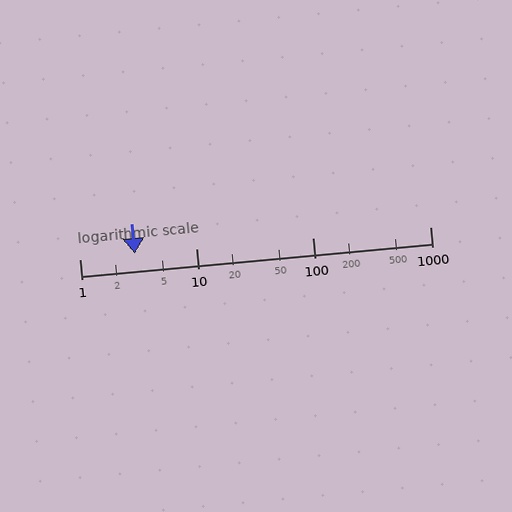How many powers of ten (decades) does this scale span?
The scale spans 3 decades, from 1 to 1000.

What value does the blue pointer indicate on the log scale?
The pointer indicates approximately 3.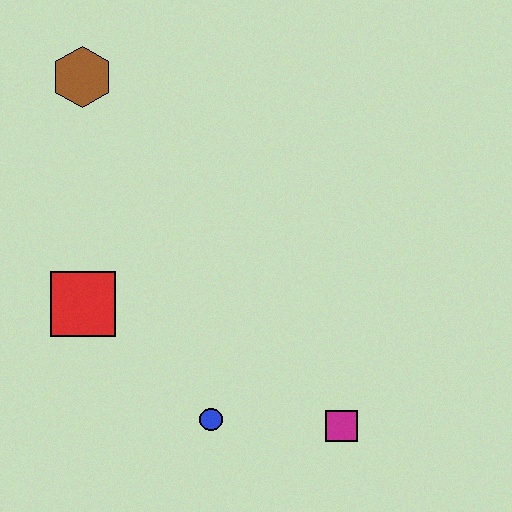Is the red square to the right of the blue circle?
No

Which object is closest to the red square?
The blue circle is closest to the red square.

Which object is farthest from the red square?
The magenta square is farthest from the red square.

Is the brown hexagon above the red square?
Yes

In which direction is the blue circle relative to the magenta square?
The blue circle is to the left of the magenta square.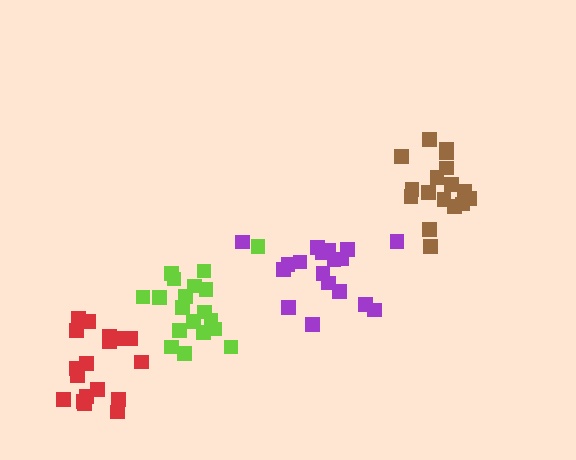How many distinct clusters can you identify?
There are 4 distinct clusters.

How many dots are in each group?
Group 1: 19 dots, Group 2: 17 dots, Group 3: 18 dots, Group 4: 18 dots (72 total).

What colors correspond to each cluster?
The clusters are colored: lime, brown, purple, red.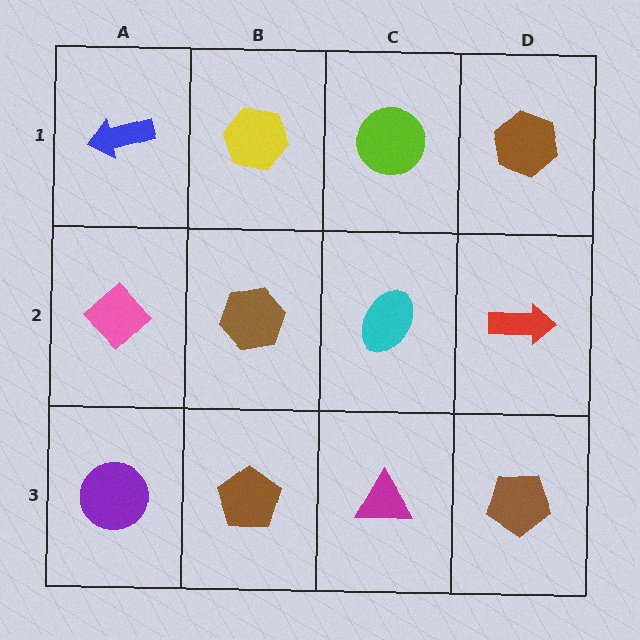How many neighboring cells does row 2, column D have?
3.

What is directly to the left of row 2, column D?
A cyan ellipse.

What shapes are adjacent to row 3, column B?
A brown hexagon (row 2, column B), a purple circle (row 3, column A), a magenta triangle (row 3, column C).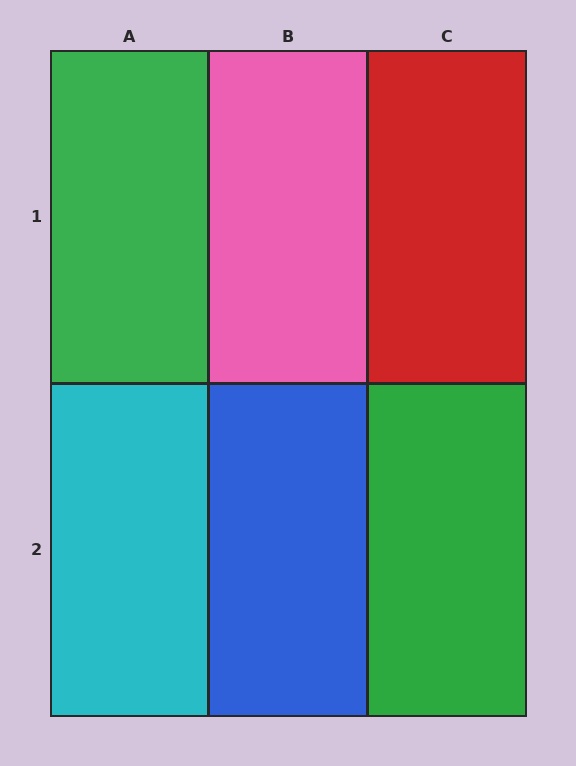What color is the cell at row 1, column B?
Pink.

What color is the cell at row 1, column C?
Red.